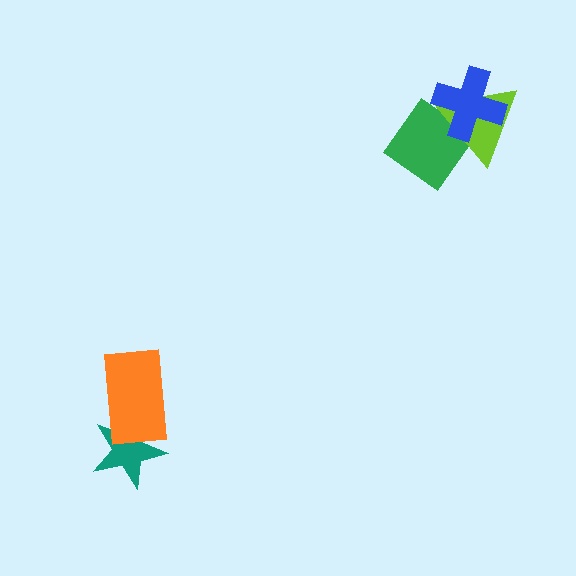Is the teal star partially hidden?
Yes, it is partially covered by another shape.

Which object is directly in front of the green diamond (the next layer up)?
The lime triangle is directly in front of the green diamond.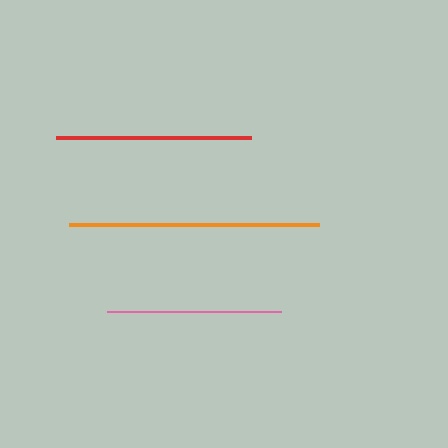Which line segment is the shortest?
The pink line is the shortest at approximately 175 pixels.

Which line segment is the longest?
The orange line is the longest at approximately 250 pixels.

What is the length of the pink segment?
The pink segment is approximately 175 pixels long.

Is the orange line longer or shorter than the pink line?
The orange line is longer than the pink line.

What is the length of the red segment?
The red segment is approximately 196 pixels long.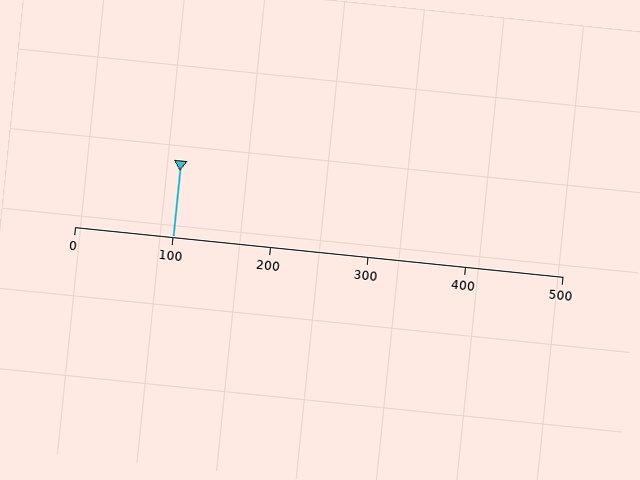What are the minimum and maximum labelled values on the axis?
The axis runs from 0 to 500.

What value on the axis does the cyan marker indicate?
The marker indicates approximately 100.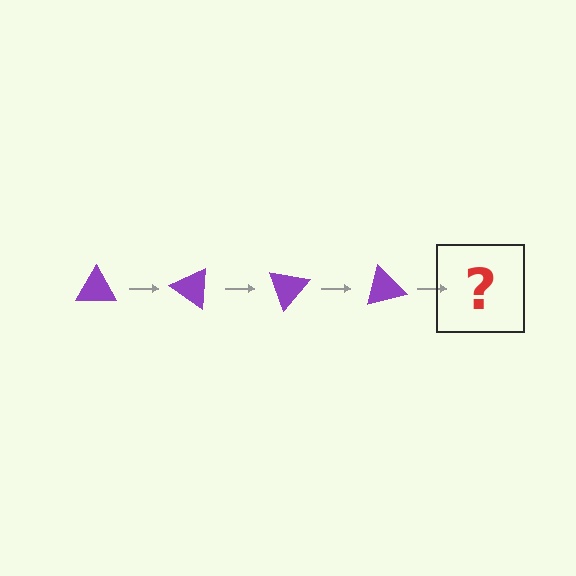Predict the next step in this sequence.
The next step is a purple triangle rotated 140 degrees.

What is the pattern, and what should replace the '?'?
The pattern is that the triangle rotates 35 degrees each step. The '?' should be a purple triangle rotated 140 degrees.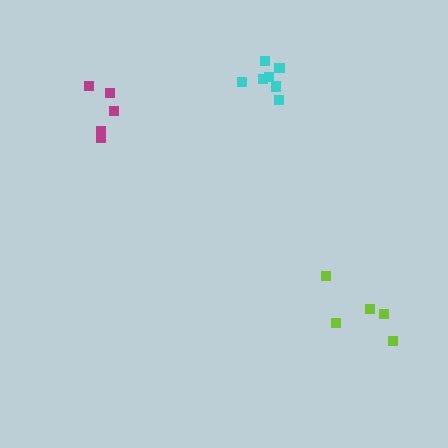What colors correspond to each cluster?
The clusters are colored: magenta, cyan, lime.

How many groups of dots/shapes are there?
There are 3 groups.